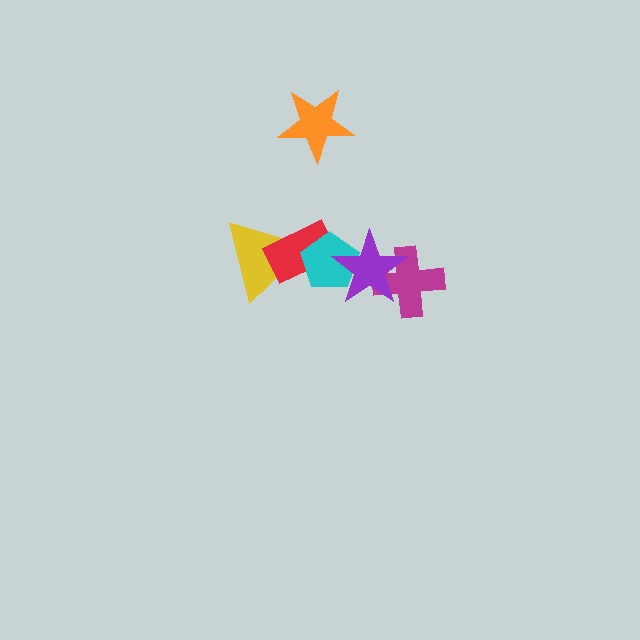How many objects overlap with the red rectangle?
2 objects overlap with the red rectangle.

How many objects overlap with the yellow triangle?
2 objects overlap with the yellow triangle.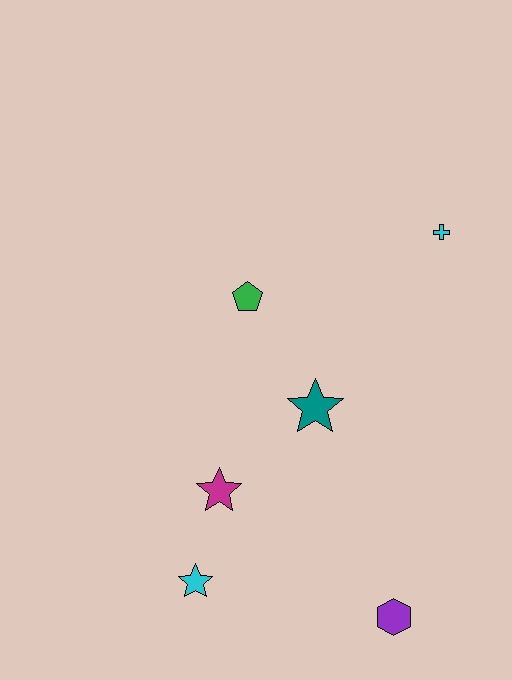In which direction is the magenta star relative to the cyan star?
The magenta star is above the cyan star.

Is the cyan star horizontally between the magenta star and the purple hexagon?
No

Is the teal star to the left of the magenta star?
No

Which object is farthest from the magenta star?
The cyan cross is farthest from the magenta star.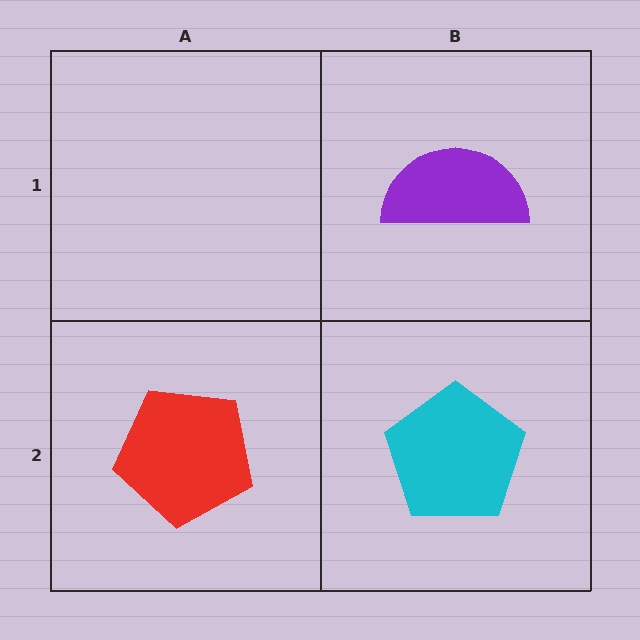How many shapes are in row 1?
1 shape.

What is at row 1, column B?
A purple semicircle.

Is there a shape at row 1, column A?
No, that cell is empty.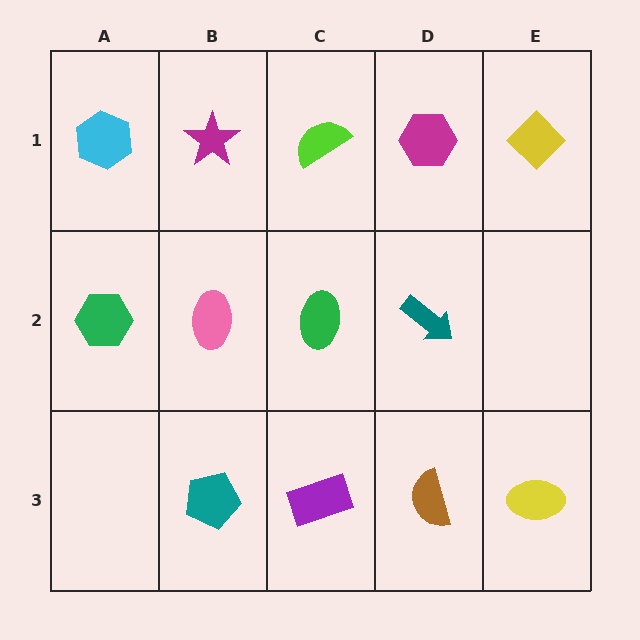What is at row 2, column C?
A green ellipse.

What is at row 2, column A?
A green hexagon.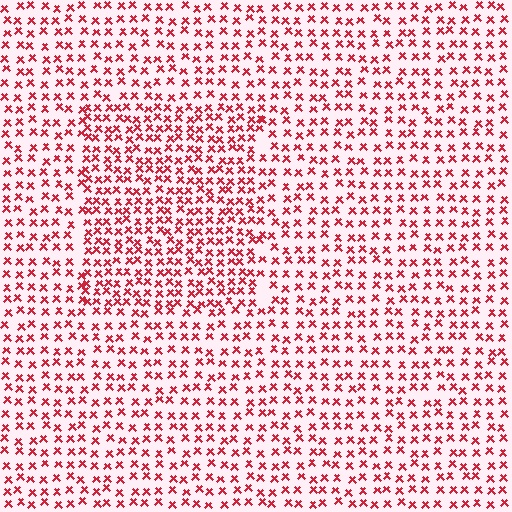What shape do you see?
I see a rectangle.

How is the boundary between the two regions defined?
The boundary is defined by a change in element density (approximately 1.5x ratio). All elements are the same color, size, and shape.